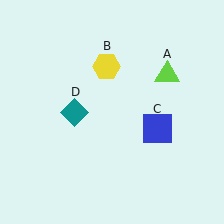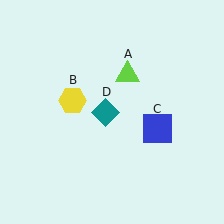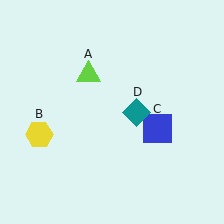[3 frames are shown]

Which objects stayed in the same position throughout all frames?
Blue square (object C) remained stationary.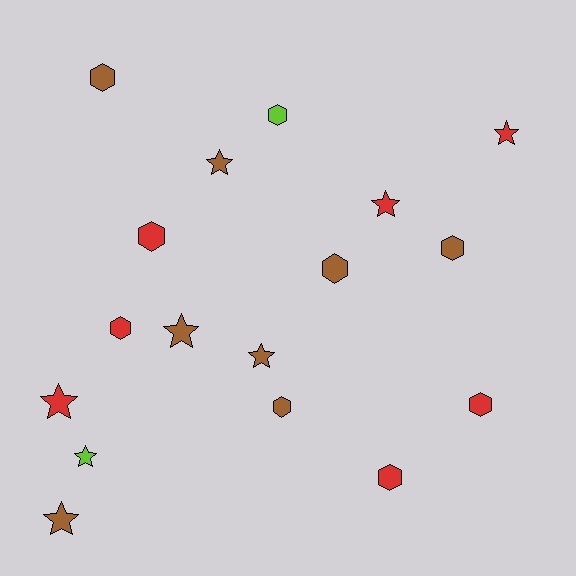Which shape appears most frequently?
Hexagon, with 9 objects.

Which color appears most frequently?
Brown, with 8 objects.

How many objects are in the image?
There are 17 objects.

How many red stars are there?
There are 3 red stars.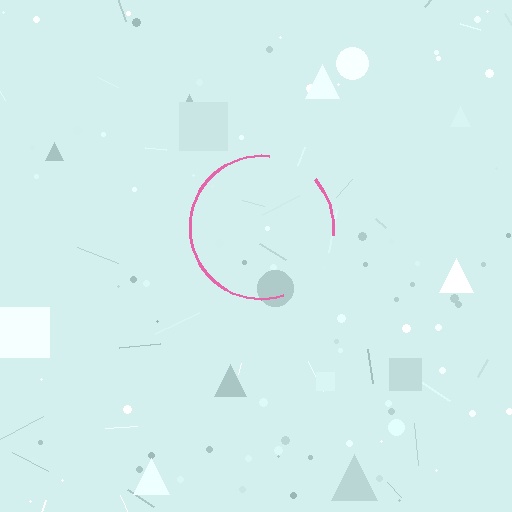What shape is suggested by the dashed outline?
The dashed outline suggests a circle.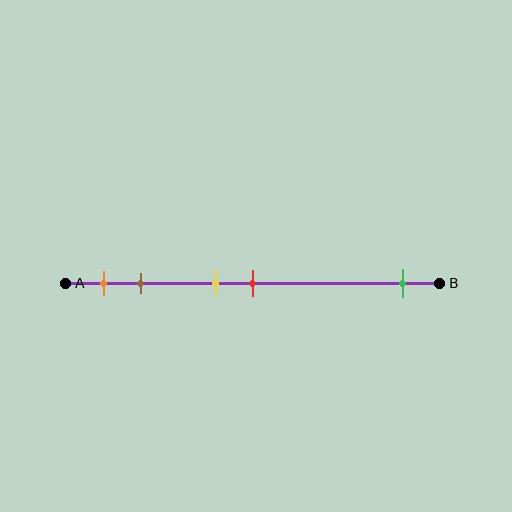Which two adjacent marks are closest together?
The yellow and red marks are the closest adjacent pair.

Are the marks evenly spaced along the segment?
No, the marks are not evenly spaced.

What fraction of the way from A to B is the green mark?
The green mark is approximately 90% (0.9) of the way from A to B.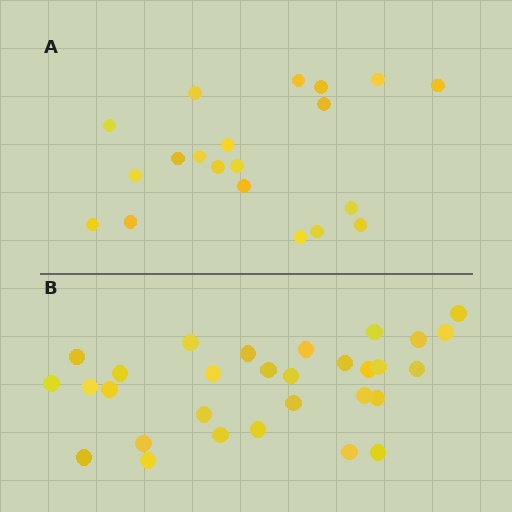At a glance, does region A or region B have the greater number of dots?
Region B (the bottom region) has more dots.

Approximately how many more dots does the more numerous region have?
Region B has roughly 10 or so more dots than region A.